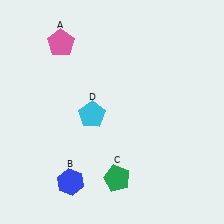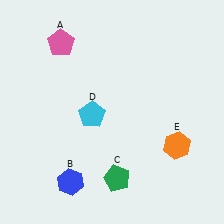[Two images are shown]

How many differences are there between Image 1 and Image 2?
There is 1 difference between the two images.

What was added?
An orange hexagon (E) was added in Image 2.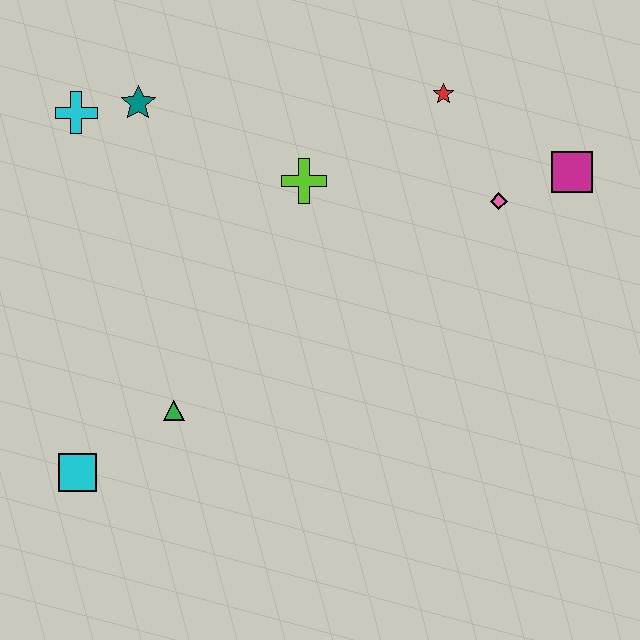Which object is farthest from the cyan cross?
The magenta square is farthest from the cyan cross.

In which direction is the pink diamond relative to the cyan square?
The pink diamond is to the right of the cyan square.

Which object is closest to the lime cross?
The red star is closest to the lime cross.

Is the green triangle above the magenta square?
No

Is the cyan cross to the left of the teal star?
Yes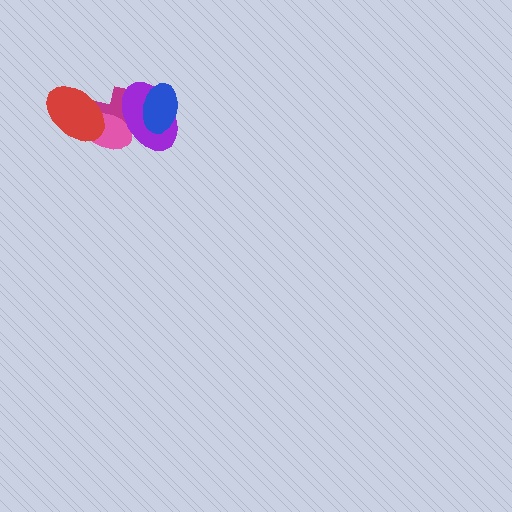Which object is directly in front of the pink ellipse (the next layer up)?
The red ellipse is directly in front of the pink ellipse.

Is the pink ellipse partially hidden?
Yes, it is partially covered by another shape.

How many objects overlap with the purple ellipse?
3 objects overlap with the purple ellipse.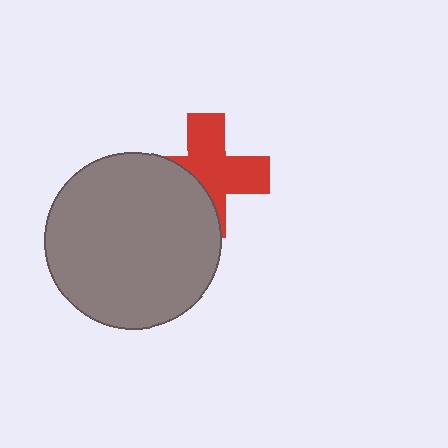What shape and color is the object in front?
The object in front is a gray circle.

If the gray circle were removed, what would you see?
You would see the complete red cross.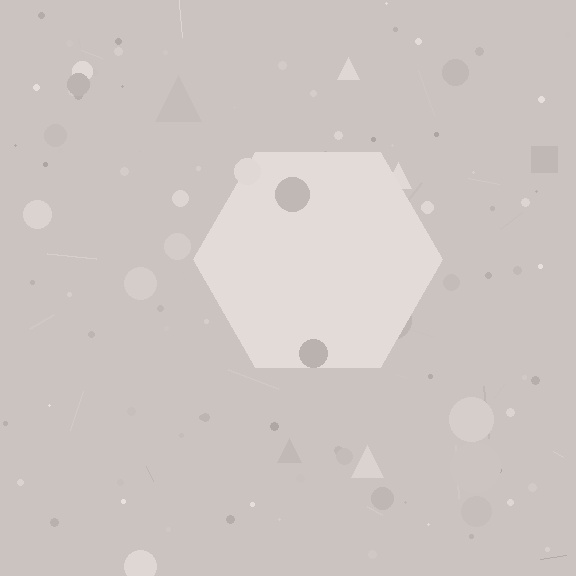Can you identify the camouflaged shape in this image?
The camouflaged shape is a hexagon.